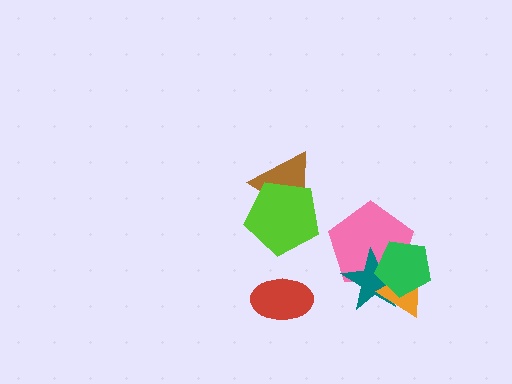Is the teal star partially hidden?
Yes, it is partially covered by another shape.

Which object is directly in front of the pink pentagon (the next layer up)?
The teal star is directly in front of the pink pentagon.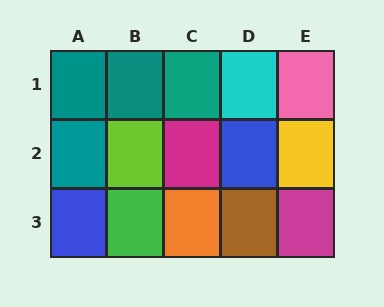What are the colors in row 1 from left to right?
Teal, teal, teal, cyan, pink.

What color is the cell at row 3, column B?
Green.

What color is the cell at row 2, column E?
Yellow.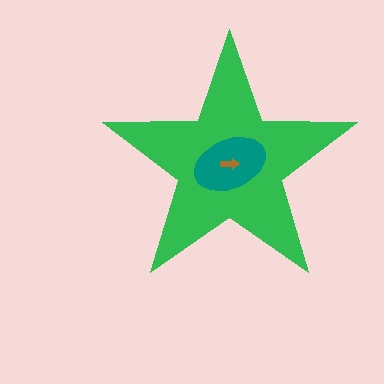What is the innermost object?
The brown arrow.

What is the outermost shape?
The green star.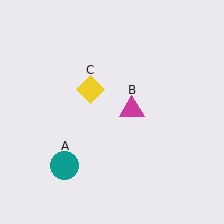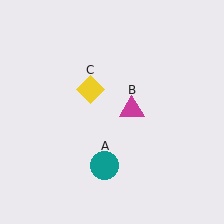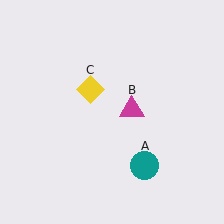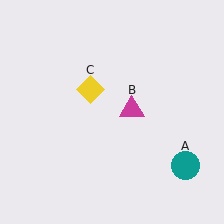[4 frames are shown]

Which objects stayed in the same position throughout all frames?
Magenta triangle (object B) and yellow diamond (object C) remained stationary.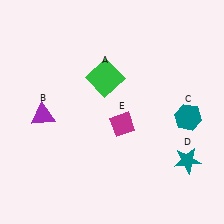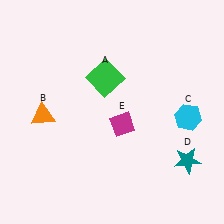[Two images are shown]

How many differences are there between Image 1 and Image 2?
There are 2 differences between the two images.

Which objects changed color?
B changed from purple to orange. C changed from teal to cyan.